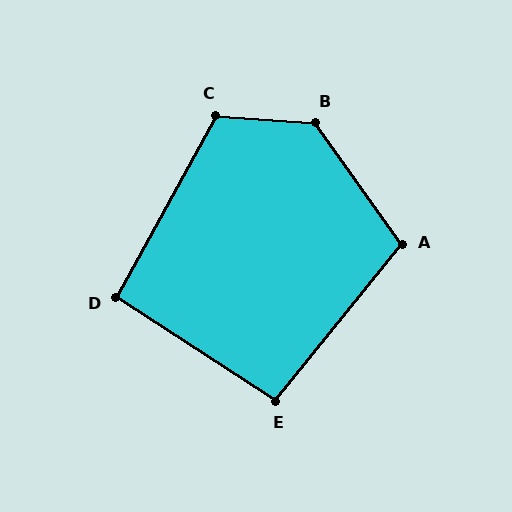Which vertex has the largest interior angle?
B, at approximately 129 degrees.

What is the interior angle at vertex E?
Approximately 96 degrees (obtuse).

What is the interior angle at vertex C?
Approximately 115 degrees (obtuse).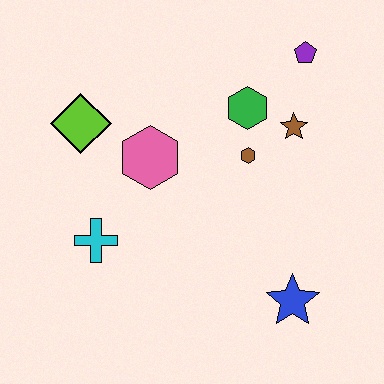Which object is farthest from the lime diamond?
The blue star is farthest from the lime diamond.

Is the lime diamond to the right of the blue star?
No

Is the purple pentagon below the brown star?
No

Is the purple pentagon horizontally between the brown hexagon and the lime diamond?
No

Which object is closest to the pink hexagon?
The lime diamond is closest to the pink hexagon.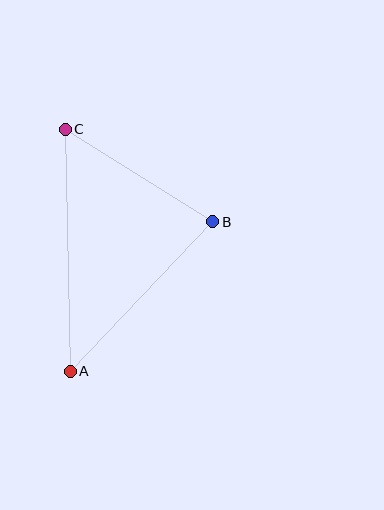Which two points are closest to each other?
Points B and C are closest to each other.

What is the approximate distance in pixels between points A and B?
The distance between A and B is approximately 207 pixels.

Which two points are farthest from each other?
Points A and C are farthest from each other.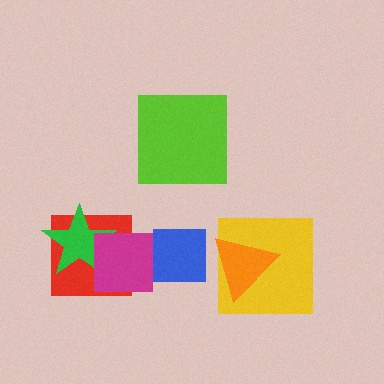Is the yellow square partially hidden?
Yes, it is partially covered by another shape.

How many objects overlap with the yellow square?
1 object overlaps with the yellow square.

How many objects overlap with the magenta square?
2 objects overlap with the magenta square.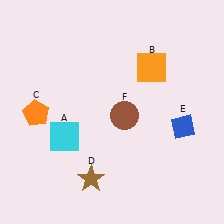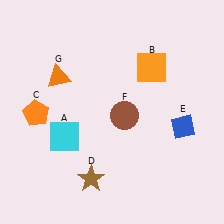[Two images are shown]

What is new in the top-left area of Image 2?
An orange triangle (G) was added in the top-left area of Image 2.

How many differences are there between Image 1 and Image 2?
There is 1 difference between the two images.